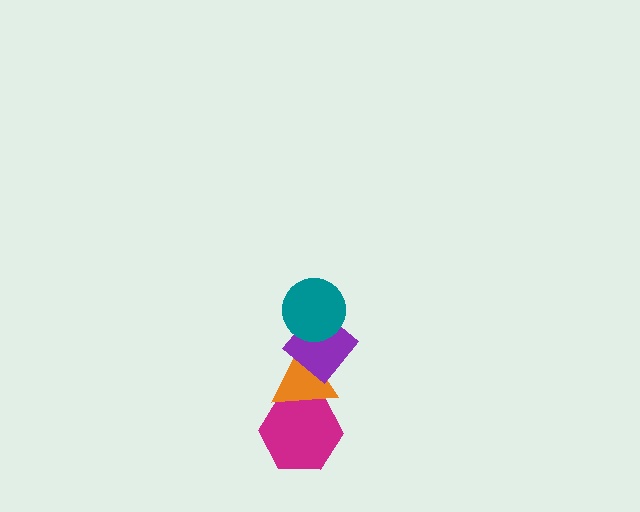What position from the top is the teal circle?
The teal circle is 1st from the top.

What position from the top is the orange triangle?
The orange triangle is 3rd from the top.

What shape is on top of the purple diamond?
The teal circle is on top of the purple diamond.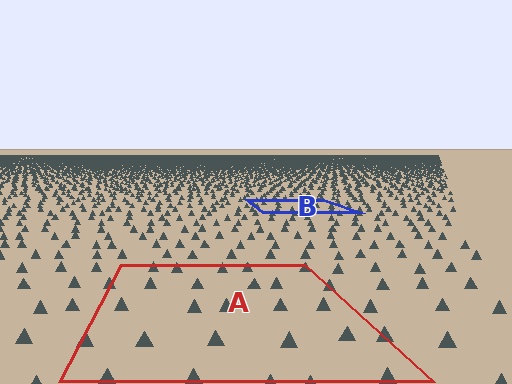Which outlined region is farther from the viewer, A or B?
Region B is farther from the viewer — the texture elements inside it appear smaller and more densely packed.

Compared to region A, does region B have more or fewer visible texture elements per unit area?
Region B has more texture elements per unit area — they are packed more densely because it is farther away.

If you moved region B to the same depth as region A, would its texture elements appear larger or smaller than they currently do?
They would appear larger. At a closer depth, the same texture elements are projected at a bigger on-screen size.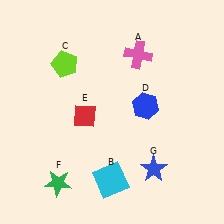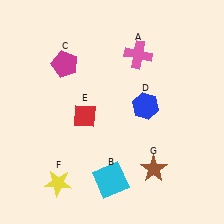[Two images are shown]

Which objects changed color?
C changed from lime to magenta. F changed from green to yellow. G changed from blue to brown.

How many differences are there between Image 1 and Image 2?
There are 3 differences between the two images.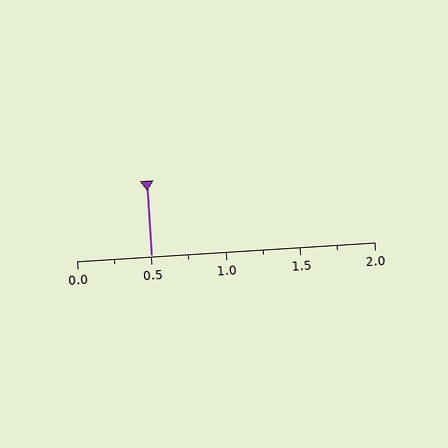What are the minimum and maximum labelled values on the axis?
The axis runs from 0.0 to 2.0.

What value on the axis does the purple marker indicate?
The marker indicates approximately 0.5.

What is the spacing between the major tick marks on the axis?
The major ticks are spaced 0.5 apart.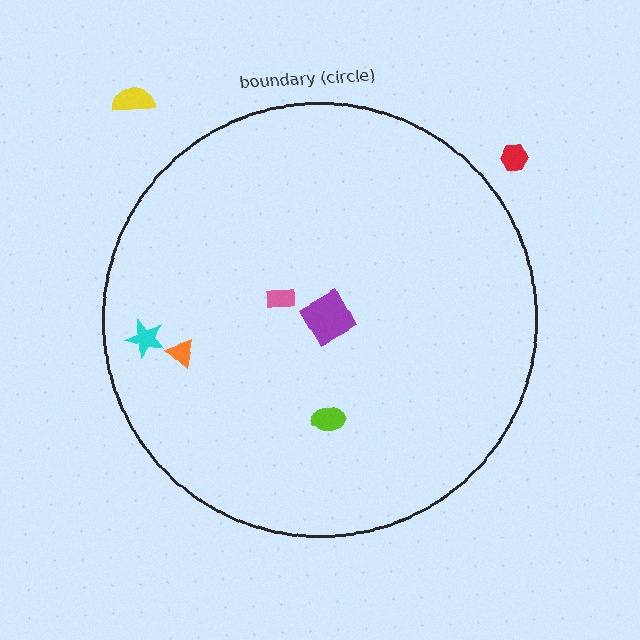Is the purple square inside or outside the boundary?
Inside.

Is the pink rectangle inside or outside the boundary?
Inside.